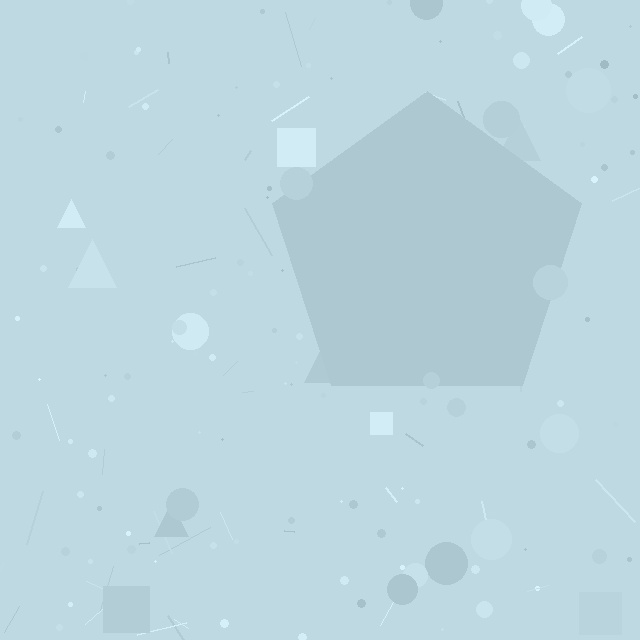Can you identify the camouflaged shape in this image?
The camouflaged shape is a pentagon.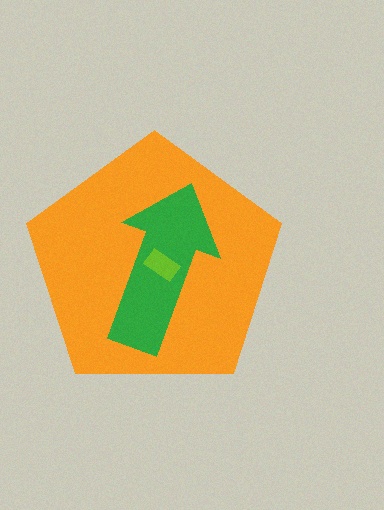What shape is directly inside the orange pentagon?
The green arrow.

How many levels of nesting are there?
3.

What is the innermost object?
The lime rectangle.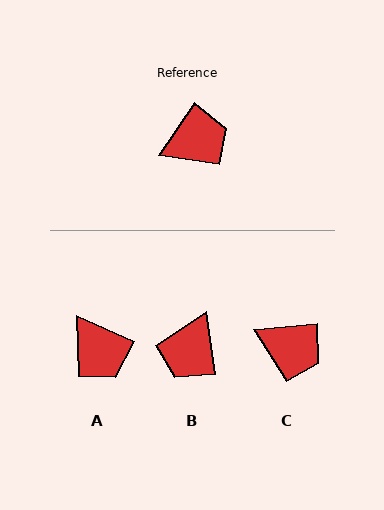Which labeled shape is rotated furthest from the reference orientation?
B, about 138 degrees away.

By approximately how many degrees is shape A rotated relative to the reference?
Approximately 80 degrees clockwise.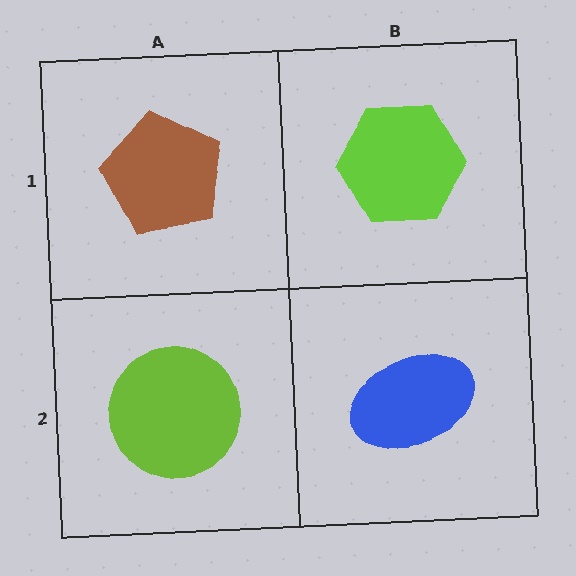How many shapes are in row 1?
2 shapes.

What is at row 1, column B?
A lime hexagon.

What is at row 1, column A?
A brown pentagon.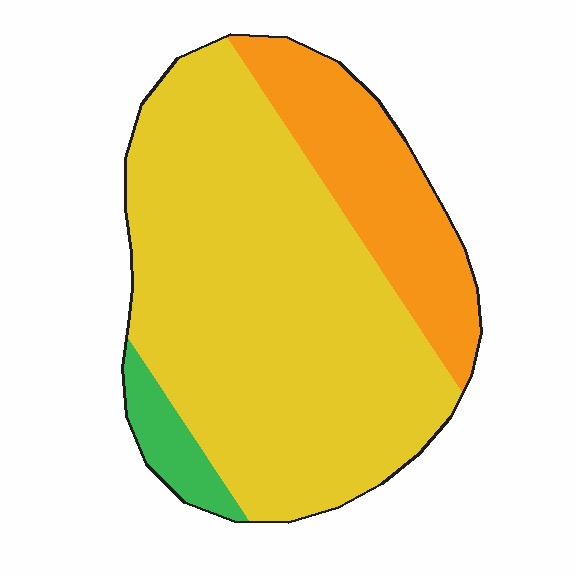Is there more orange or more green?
Orange.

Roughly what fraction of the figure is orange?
Orange takes up less than a quarter of the figure.